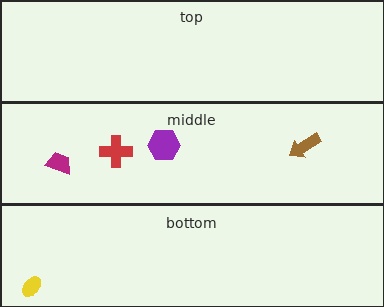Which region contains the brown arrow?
The middle region.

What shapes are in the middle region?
The brown arrow, the magenta trapezoid, the red cross, the purple hexagon.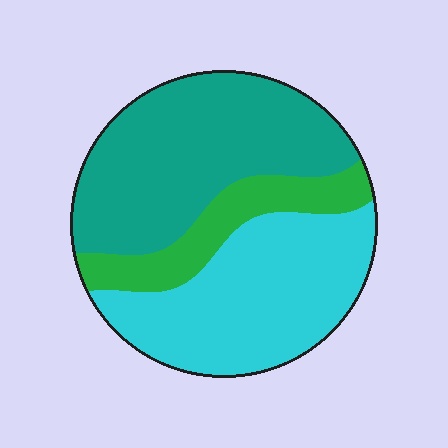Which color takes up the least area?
Green, at roughly 15%.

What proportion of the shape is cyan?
Cyan takes up between a third and a half of the shape.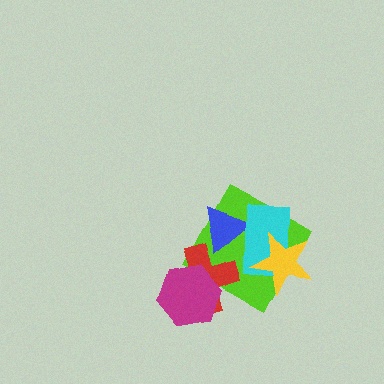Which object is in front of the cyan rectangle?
The yellow star is in front of the cyan rectangle.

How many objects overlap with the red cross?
3 objects overlap with the red cross.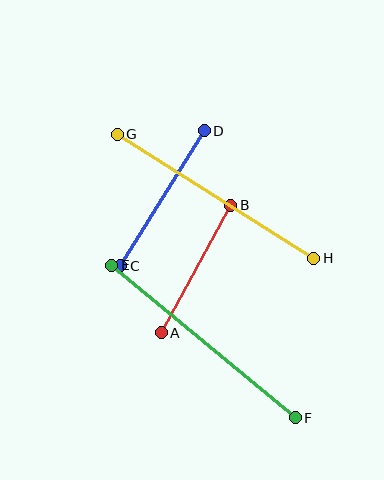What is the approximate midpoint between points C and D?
The midpoint is at approximately (162, 198) pixels.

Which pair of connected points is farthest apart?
Points E and F are farthest apart.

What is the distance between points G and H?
The distance is approximately 232 pixels.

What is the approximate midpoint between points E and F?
The midpoint is at approximately (203, 341) pixels.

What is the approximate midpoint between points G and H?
The midpoint is at approximately (216, 196) pixels.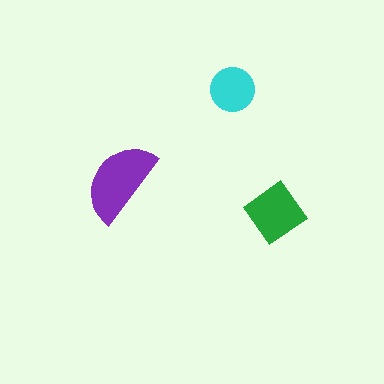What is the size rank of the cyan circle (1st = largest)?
3rd.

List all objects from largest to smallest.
The purple semicircle, the green diamond, the cyan circle.